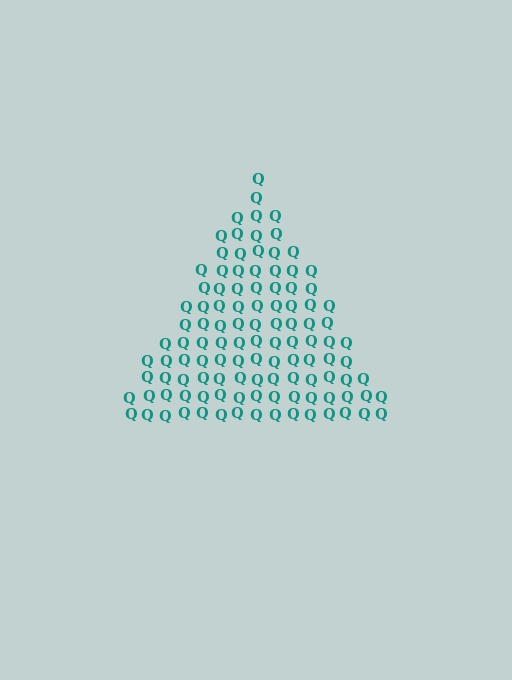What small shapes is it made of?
It is made of small letter Q's.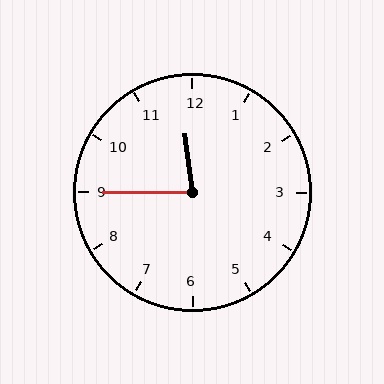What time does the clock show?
11:45.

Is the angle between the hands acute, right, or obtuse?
It is acute.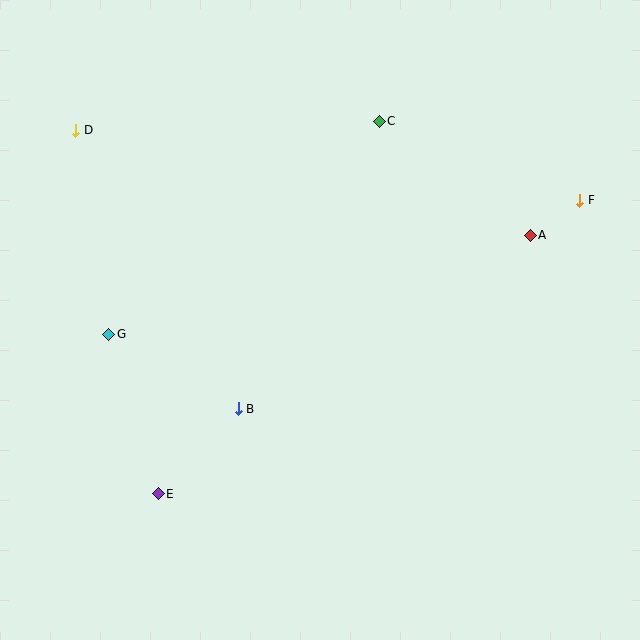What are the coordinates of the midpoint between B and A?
The midpoint between B and A is at (384, 322).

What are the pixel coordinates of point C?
Point C is at (379, 121).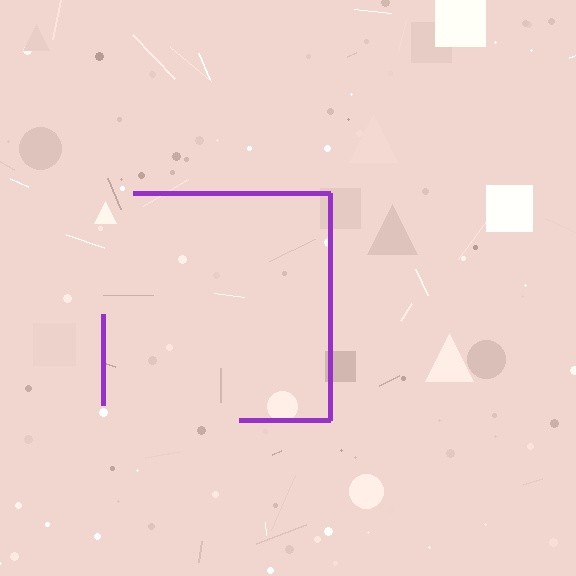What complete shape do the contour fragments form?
The contour fragments form a square.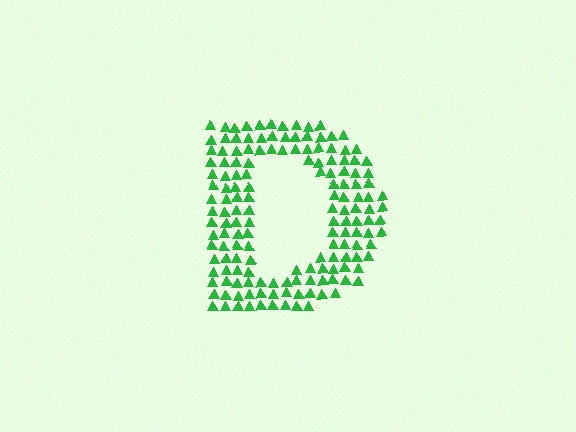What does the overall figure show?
The overall figure shows the letter D.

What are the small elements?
The small elements are triangles.